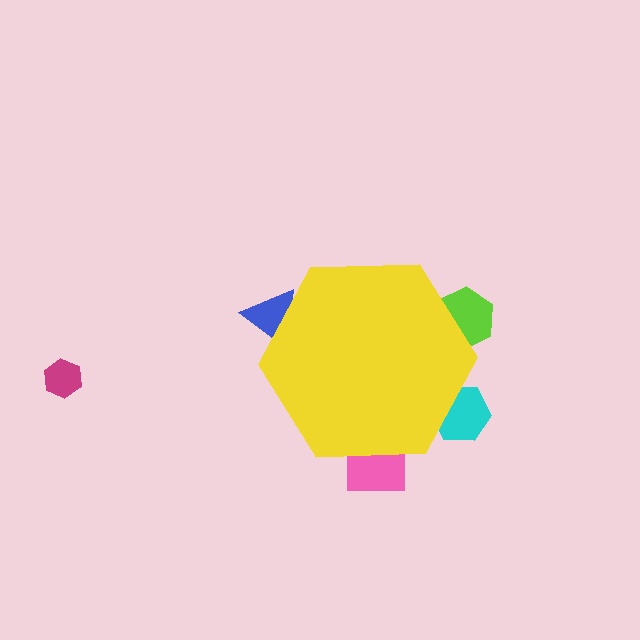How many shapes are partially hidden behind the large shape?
4 shapes are partially hidden.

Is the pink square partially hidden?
Yes, the pink square is partially hidden behind the yellow hexagon.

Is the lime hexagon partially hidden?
Yes, the lime hexagon is partially hidden behind the yellow hexagon.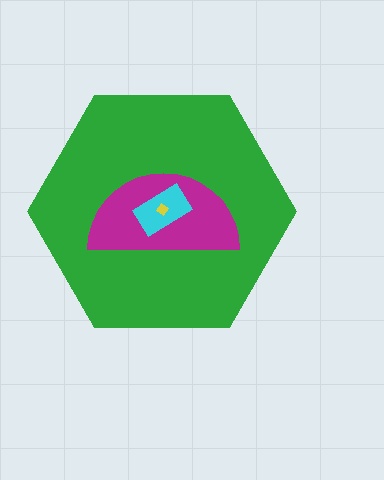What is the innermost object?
The yellow diamond.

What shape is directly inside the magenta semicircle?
The cyan rectangle.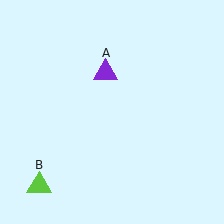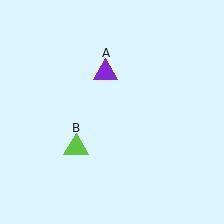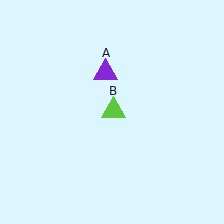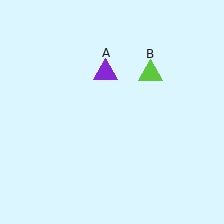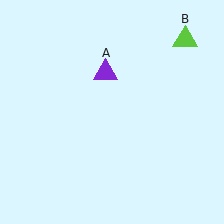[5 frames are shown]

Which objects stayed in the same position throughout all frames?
Purple triangle (object A) remained stationary.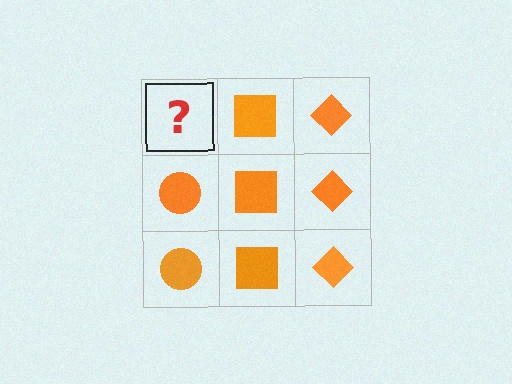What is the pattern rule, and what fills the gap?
The rule is that each column has a consistent shape. The gap should be filled with an orange circle.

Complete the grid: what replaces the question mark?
The question mark should be replaced with an orange circle.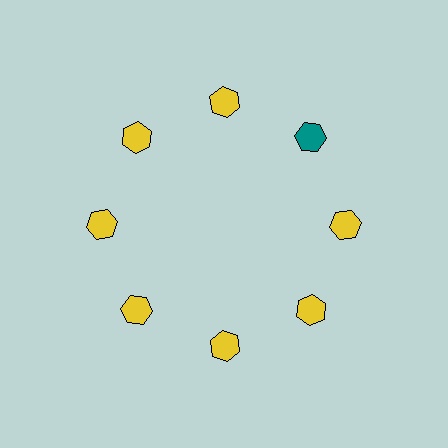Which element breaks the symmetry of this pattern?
The teal hexagon at roughly the 2 o'clock position breaks the symmetry. All other shapes are yellow hexagons.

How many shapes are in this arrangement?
There are 8 shapes arranged in a ring pattern.